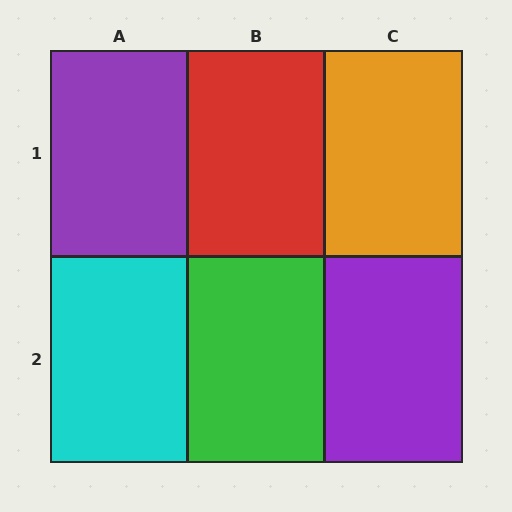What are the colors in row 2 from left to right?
Cyan, green, purple.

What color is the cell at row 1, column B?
Red.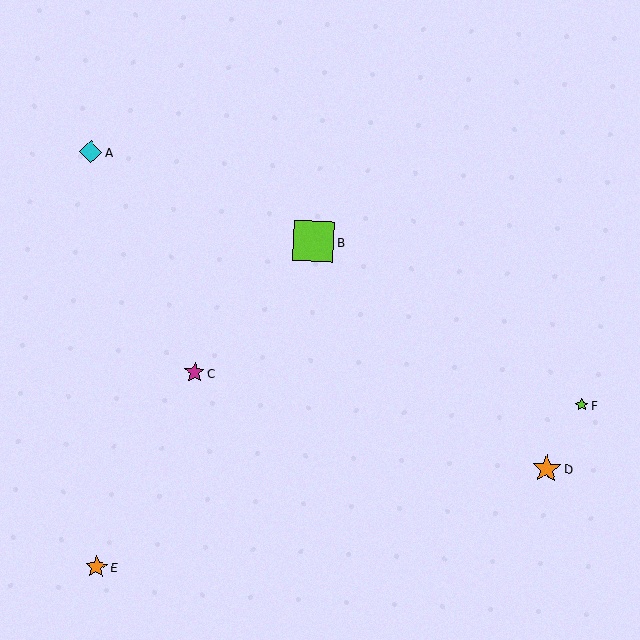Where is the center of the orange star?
The center of the orange star is at (96, 567).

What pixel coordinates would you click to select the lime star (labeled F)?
Click at (582, 405) to select the lime star F.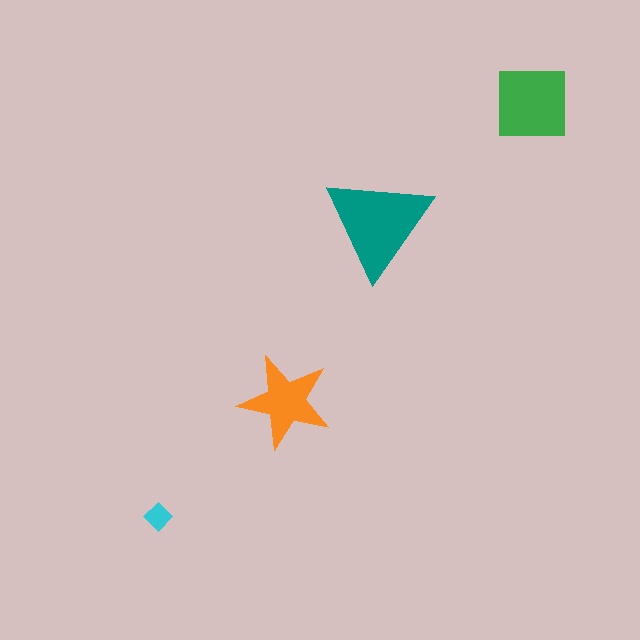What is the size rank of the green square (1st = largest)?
2nd.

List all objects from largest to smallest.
The teal triangle, the green square, the orange star, the cyan diamond.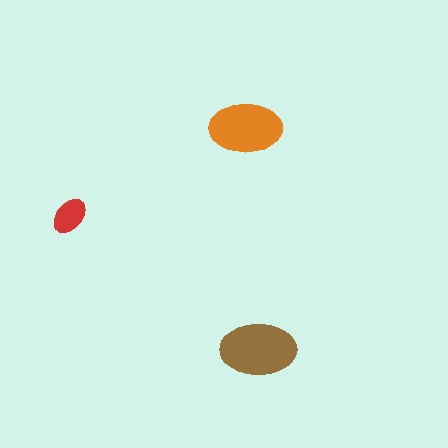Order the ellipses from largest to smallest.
the brown one, the orange one, the red one.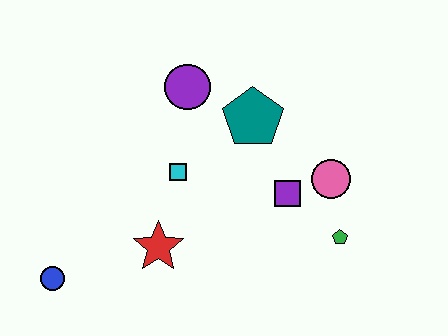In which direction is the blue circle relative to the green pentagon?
The blue circle is to the left of the green pentagon.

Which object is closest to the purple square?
The pink circle is closest to the purple square.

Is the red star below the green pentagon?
Yes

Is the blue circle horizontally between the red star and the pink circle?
No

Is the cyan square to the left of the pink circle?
Yes